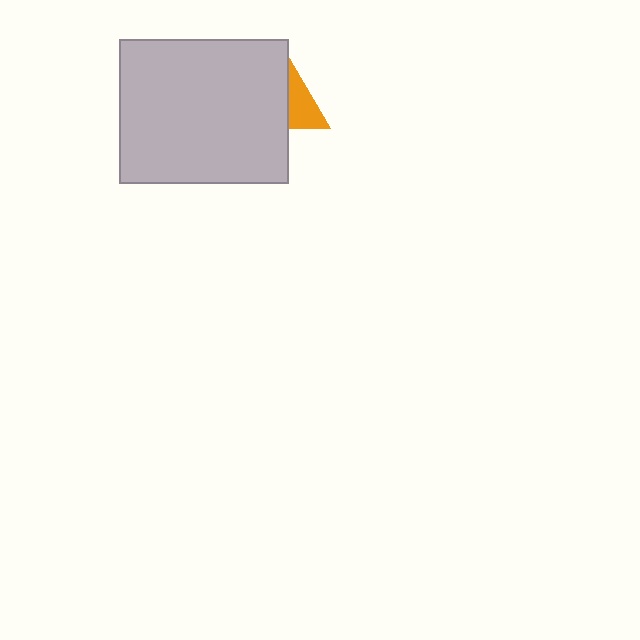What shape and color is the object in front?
The object in front is a light gray rectangle.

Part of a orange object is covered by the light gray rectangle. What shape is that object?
It is a triangle.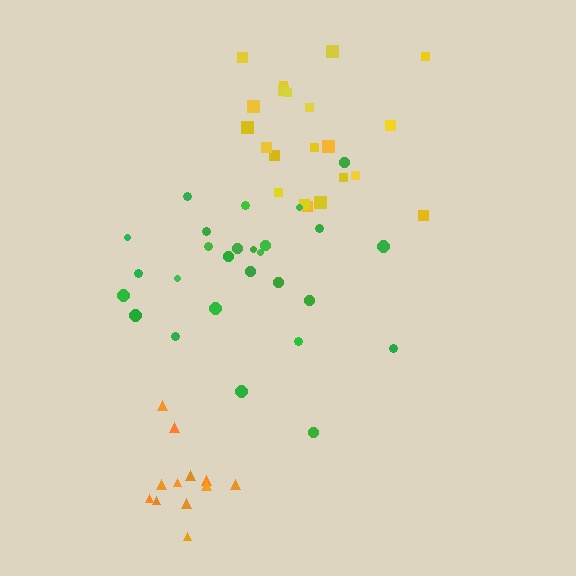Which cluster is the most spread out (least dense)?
Green.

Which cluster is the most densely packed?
Orange.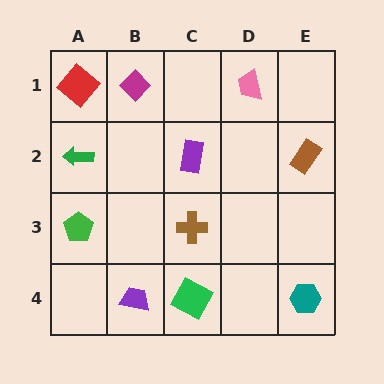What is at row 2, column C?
A purple rectangle.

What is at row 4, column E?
A teal hexagon.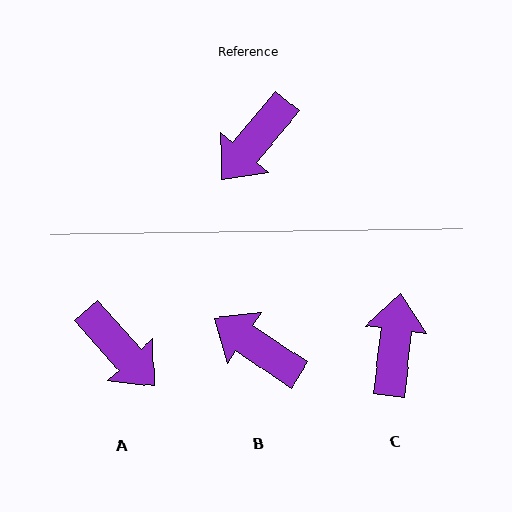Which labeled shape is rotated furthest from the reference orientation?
C, about 146 degrees away.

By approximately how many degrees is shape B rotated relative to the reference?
Approximately 83 degrees clockwise.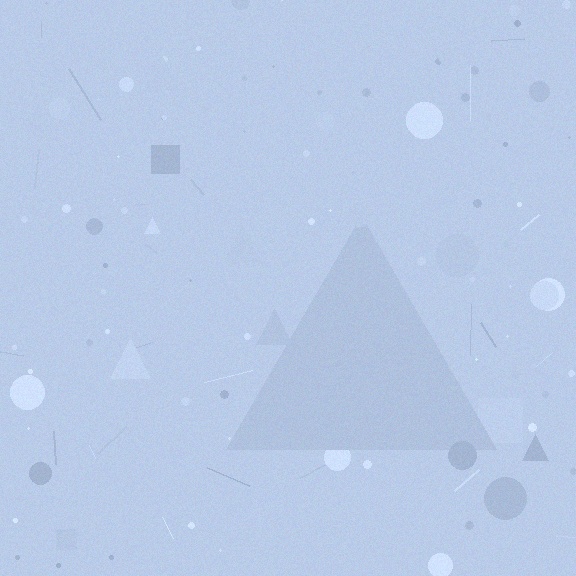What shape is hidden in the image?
A triangle is hidden in the image.